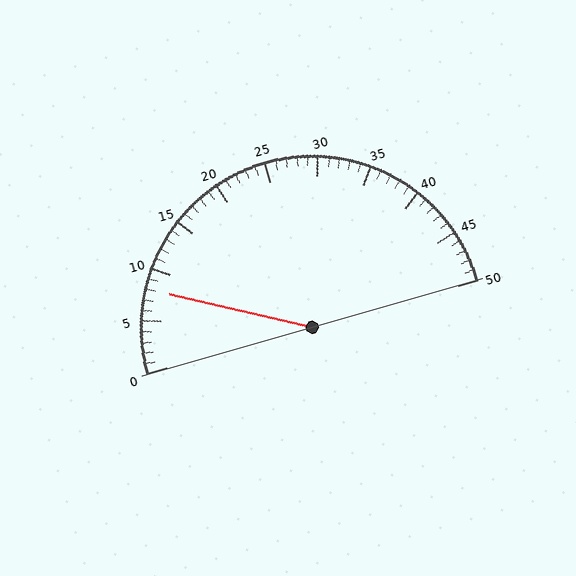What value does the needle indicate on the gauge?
The needle indicates approximately 8.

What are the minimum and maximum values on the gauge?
The gauge ranges from 0 to 50.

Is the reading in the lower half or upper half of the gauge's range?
The reading is in the lower half of the range (0 to 50).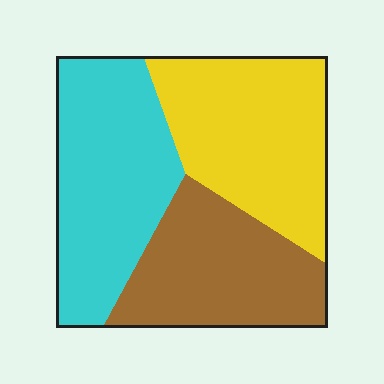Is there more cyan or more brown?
Cyan.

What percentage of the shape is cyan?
Cyan covers 36% of the shape.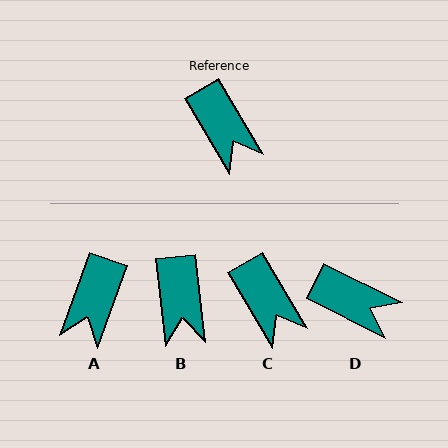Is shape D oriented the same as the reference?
No, it is off by about 33 degrees.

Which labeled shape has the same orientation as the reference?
C.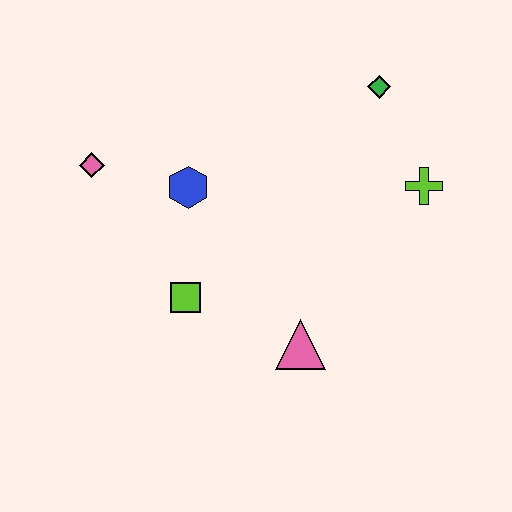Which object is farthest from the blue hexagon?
The lime cross is farthest from the blue hexagon.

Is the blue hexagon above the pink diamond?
No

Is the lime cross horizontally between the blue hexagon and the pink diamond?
No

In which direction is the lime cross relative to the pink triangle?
The lime cross is above the pink triangle.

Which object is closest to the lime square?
The blue hexagon is closest to the lime square.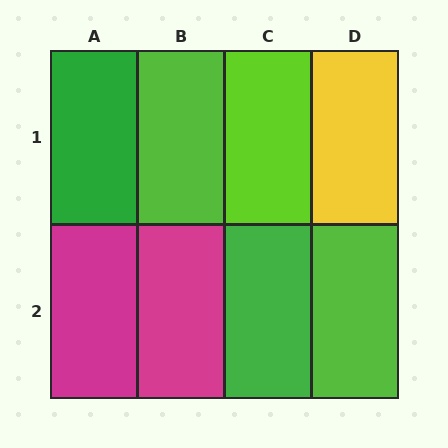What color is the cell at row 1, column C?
Lime.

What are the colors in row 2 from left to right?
Magenta, magenta, green, lime.